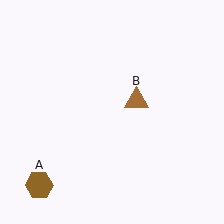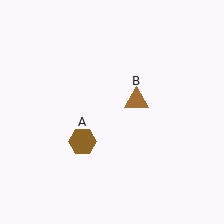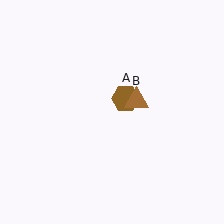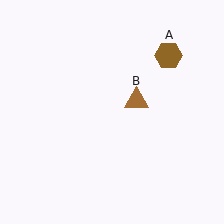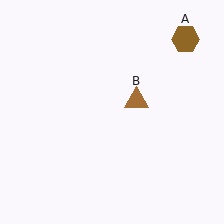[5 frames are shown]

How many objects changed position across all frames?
1 object changed position: brown hexagon (object A).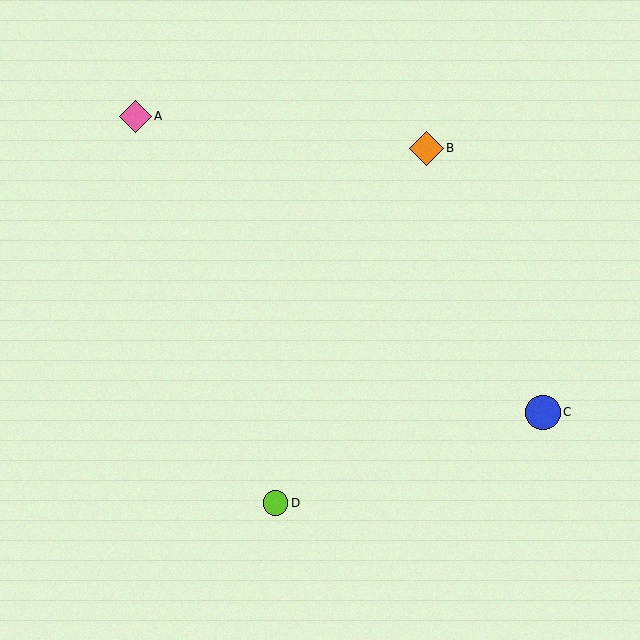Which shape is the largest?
The blue circle (labeled C) is the largest.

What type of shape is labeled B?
Shape B is an orange diamond.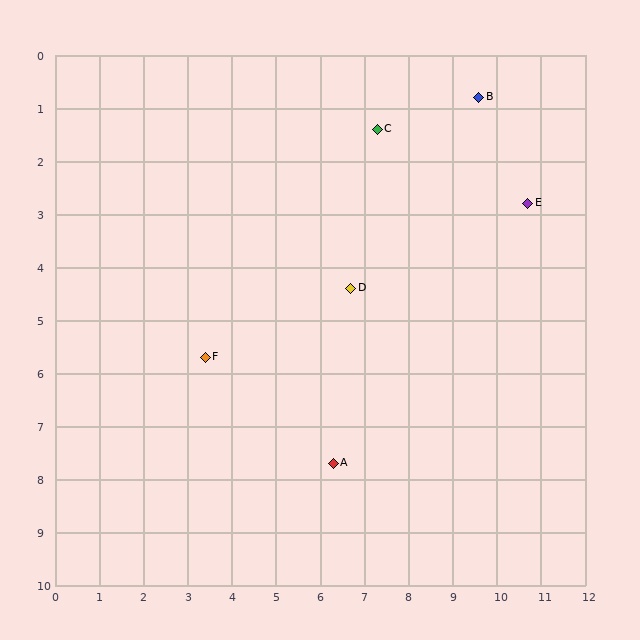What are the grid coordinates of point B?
Point B is at approximately (9.6, 0.8).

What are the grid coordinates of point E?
Point E is at approximately (10.7, 2.8).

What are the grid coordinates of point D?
Point D is at approximately (6.7, 4.4).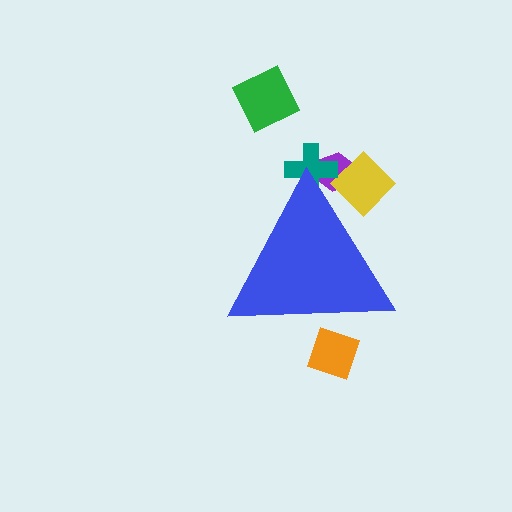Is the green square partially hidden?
No, the green square is fully visible.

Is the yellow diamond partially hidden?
Yes, the yellow diamond is partially hidden behind the blue triangle.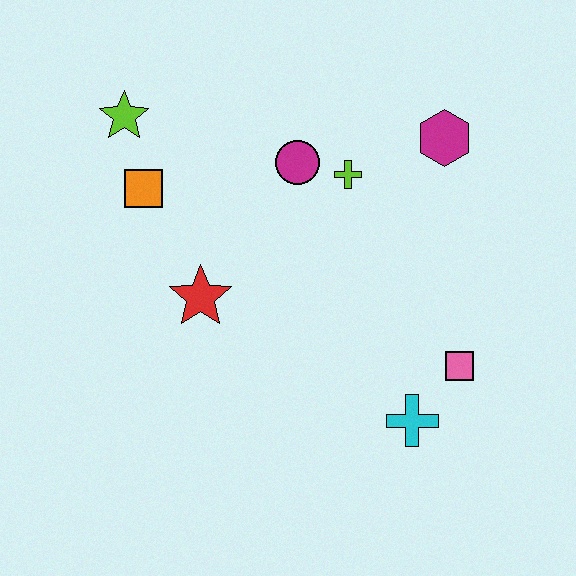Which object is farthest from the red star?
The magenta hexagon is farthest from the red star.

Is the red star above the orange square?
No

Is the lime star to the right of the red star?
No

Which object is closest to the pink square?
The cyan cross is closest to the pink square.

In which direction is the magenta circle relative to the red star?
The magenta circle is above the red star.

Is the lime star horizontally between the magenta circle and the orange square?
No